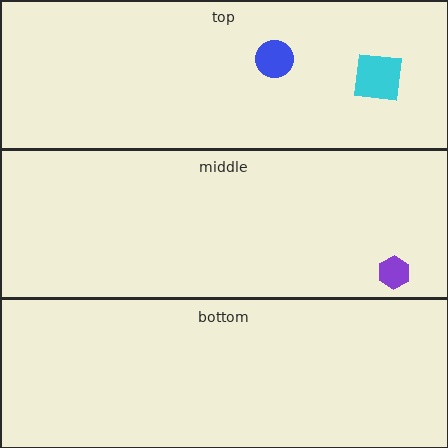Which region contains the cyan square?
The top region.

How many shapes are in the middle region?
1.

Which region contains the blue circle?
The top region.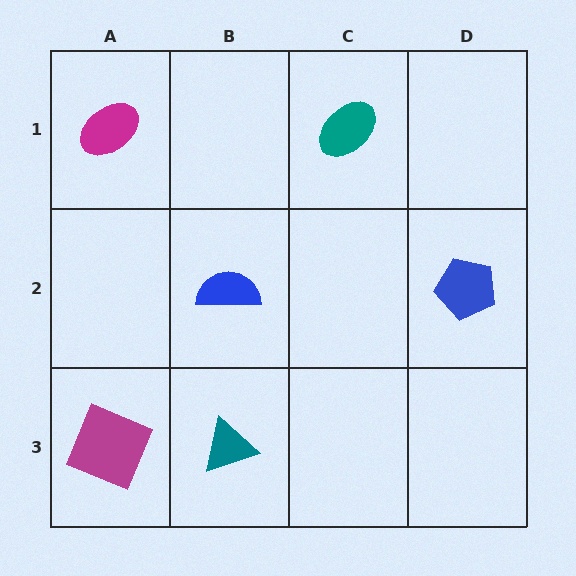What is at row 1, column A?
A magenta ellipse.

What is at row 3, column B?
A teal triangle.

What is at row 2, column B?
A blue semicircle.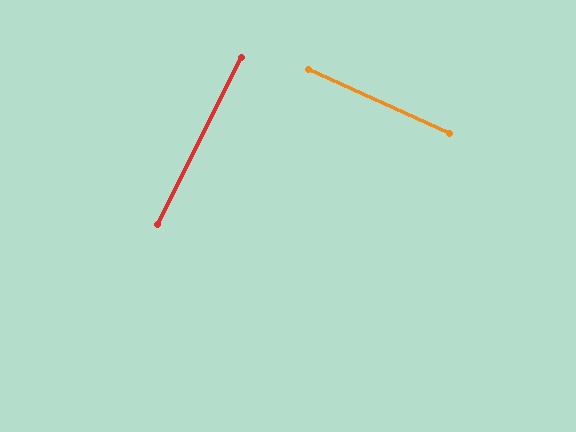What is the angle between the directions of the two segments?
Approximately 88 degrees.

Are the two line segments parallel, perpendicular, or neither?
Perpendicular — they meet at approximately 88°.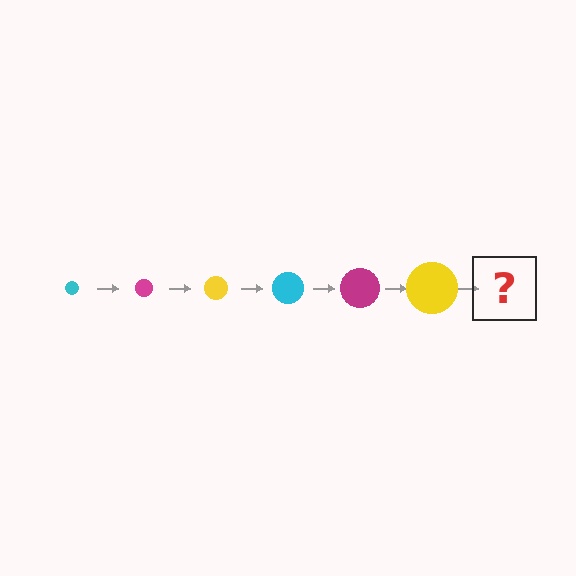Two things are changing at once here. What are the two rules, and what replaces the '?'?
The two rules are that the circle grows larger each step and the color cycles through cyan, magenta, and yellow. The '?' should be a cyan circle, larger than the previous one.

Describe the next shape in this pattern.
It should be a cyan circle, larger than the previous one.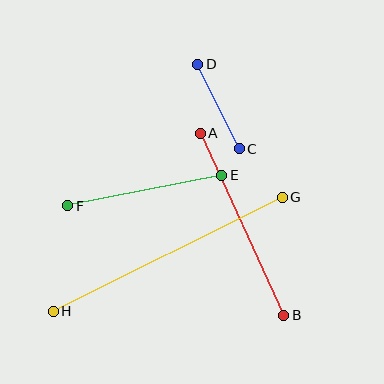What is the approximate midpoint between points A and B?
The midpoint is at approximately (242, 224) pixels.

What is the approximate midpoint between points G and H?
The midpoint is at approximately (168, 254) pixels.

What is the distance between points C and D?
The distance is approximately 94 pixels.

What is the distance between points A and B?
The distance is approximately 200 pixels.